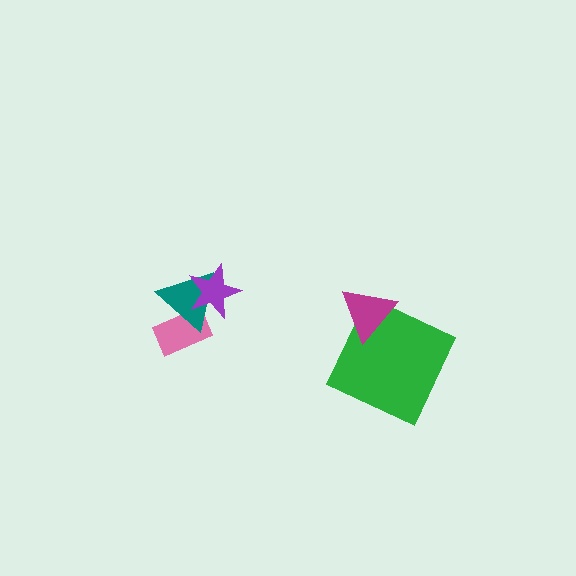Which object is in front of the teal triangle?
The purple star is in front of the teal triangle.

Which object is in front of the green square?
The magenta triangle is in front of the green square.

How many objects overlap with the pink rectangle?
1 object overlaps with the pink rectangle.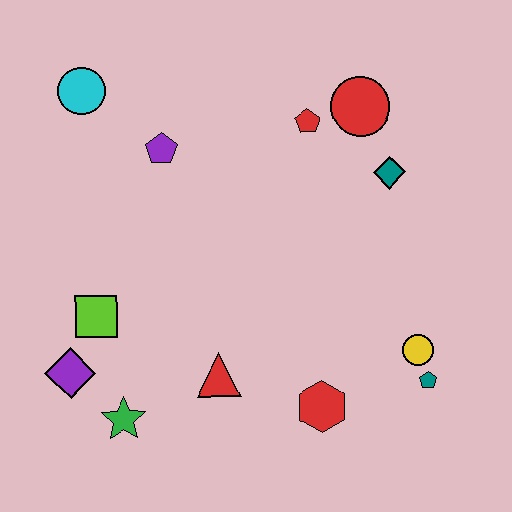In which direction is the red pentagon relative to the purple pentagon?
The red pentagon is to the right of the purple pentagon.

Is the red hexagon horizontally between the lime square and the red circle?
Yes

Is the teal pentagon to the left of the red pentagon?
No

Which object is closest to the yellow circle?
The teal pentagon is closest to the yellow circle.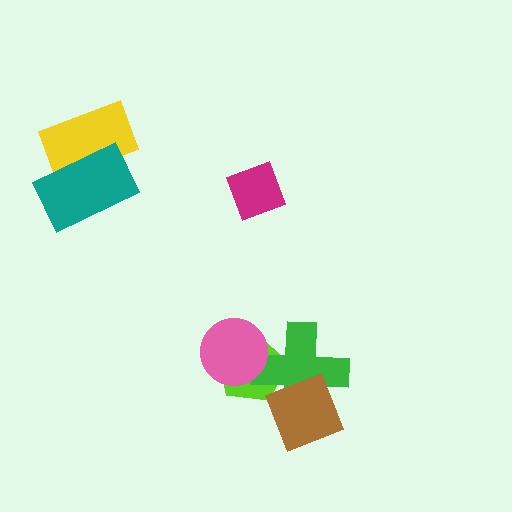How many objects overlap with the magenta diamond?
0 objects overlap with the magenta diamond.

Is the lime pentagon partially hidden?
Yes, it is partially covered by another shape.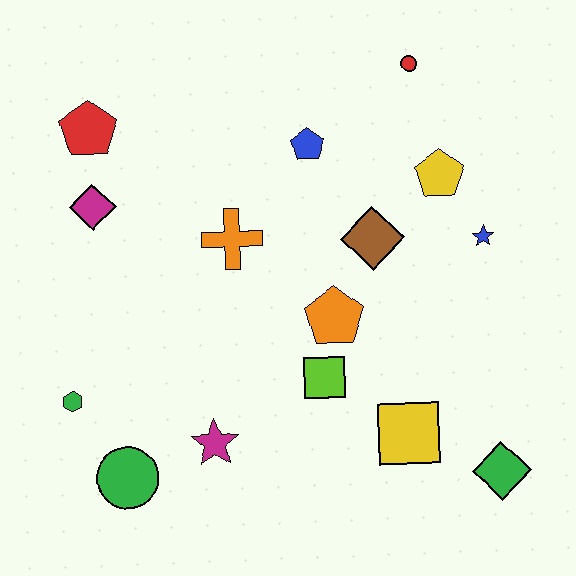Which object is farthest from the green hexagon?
The red circle is farthest from the green hexagon.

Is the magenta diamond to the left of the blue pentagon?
Yes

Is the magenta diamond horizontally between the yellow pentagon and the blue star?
No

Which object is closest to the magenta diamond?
The red pentagon is closest to the magenta diamond.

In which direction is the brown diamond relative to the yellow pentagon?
The brown diamond is to the left of the yellow pentagon.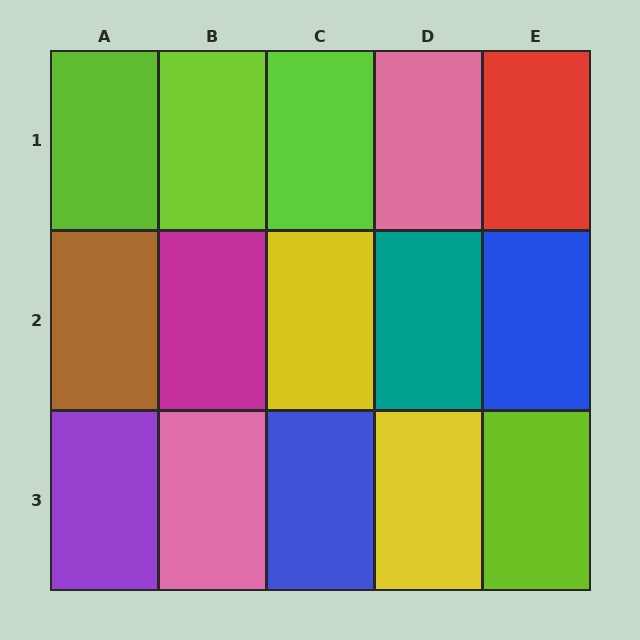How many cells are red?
1 cell is red.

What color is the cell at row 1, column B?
Lime.